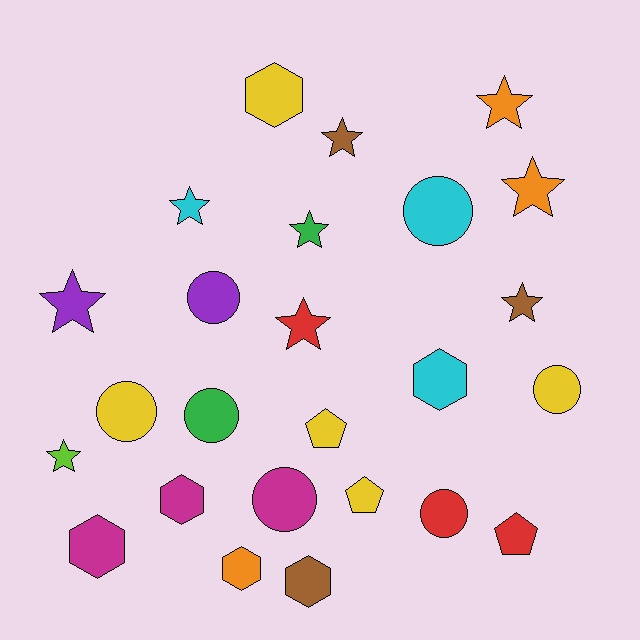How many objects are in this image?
There are 25 objects.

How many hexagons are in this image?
There are 6 hexagons.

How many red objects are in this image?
There are 3 red objects.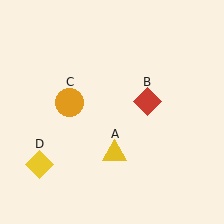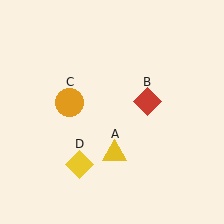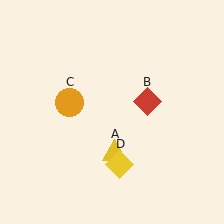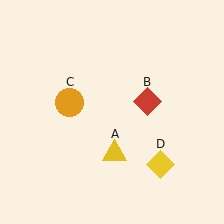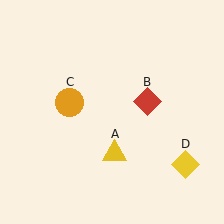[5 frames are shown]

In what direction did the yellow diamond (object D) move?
The yellow diamond (object D) moved right.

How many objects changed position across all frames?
1 object changed position: yellow diamond (object D).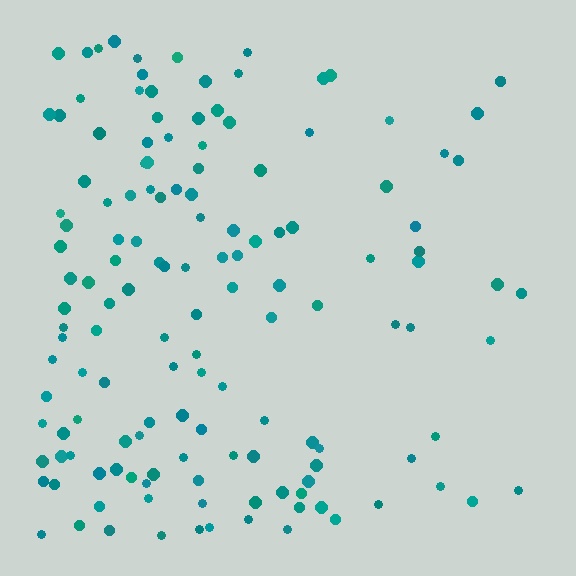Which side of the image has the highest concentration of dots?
The left.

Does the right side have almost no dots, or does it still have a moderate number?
Still a moderate number, just noticeably fewer than the left.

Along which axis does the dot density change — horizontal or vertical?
Horizontal.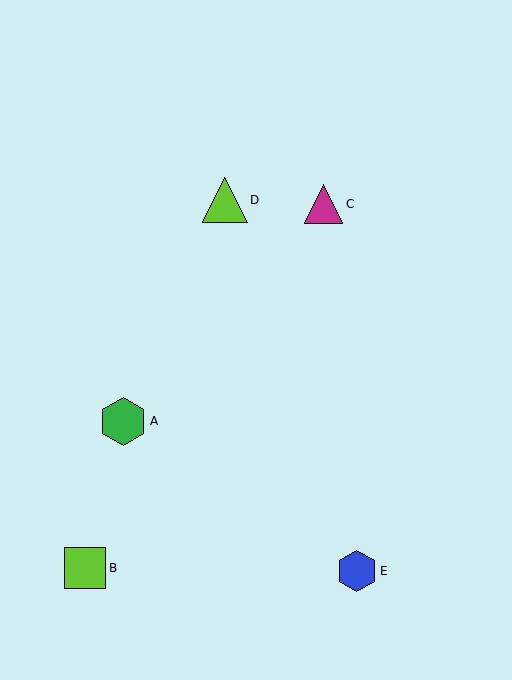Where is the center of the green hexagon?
The center of the green hexagon is at (123, 421).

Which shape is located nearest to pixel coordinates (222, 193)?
The lime triangle (labeled D) at (225, 200) is nearest to that location.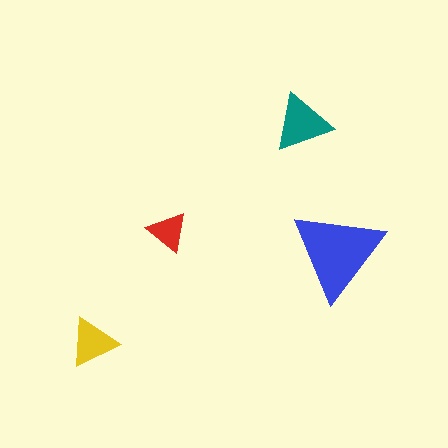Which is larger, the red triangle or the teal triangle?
The teal one.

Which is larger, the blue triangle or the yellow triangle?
The blue one.